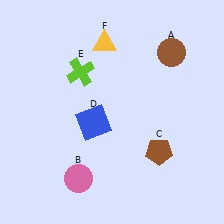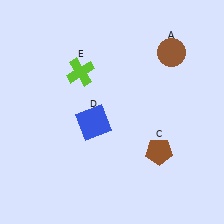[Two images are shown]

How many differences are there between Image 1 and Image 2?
There are 2 differences between the two images.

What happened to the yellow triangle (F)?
The yellow triangle (F) was removed in Image 2. It was in the top-left area of Image 1.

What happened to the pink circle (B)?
The pink circle (B) was removed in Image 2. It was in the bottom-left area of Image 1.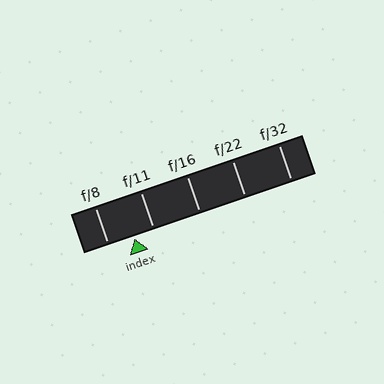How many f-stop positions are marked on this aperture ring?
There are 5 f-stop positions marked.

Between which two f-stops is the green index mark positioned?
The index mark is between f/8 and f/11.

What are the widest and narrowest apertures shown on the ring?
The widest aperture shown is f/8 and the narrowest is f/32.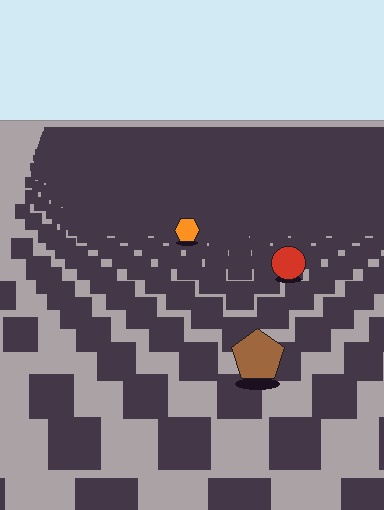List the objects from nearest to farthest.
From nearest to farthest: the brown pentagon, the red circle, the orange hexagon.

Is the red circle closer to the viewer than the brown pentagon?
No. The brown pentagon is closer — you can tell from the texture gradient: the ground texture is coarser near it.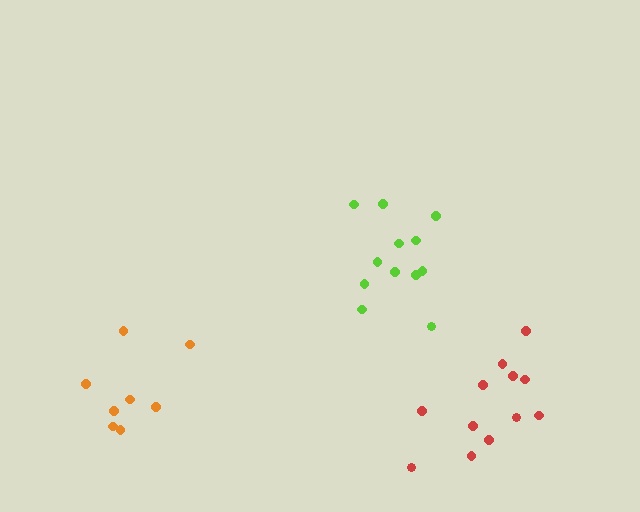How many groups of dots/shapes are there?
There are 3 groups.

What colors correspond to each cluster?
The clusters are colored: lime, red, orange.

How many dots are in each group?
Group 1: 12 dots, Group 2: 12 dots, Group 3: 8 dots (32 total).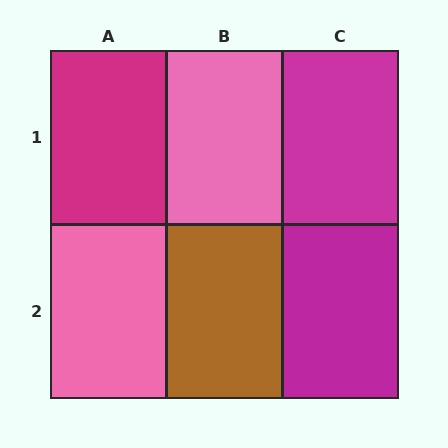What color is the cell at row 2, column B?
Brown.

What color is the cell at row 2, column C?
Magenta.